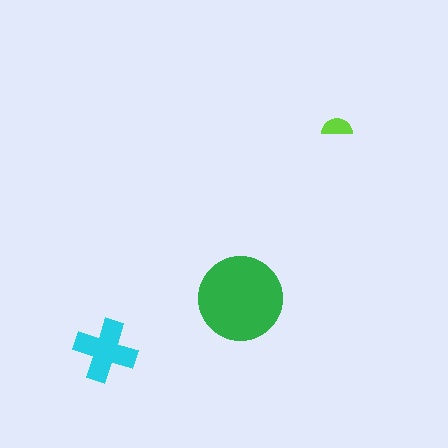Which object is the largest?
The green circle.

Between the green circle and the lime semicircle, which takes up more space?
The green circle.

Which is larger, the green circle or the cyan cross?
The green circle.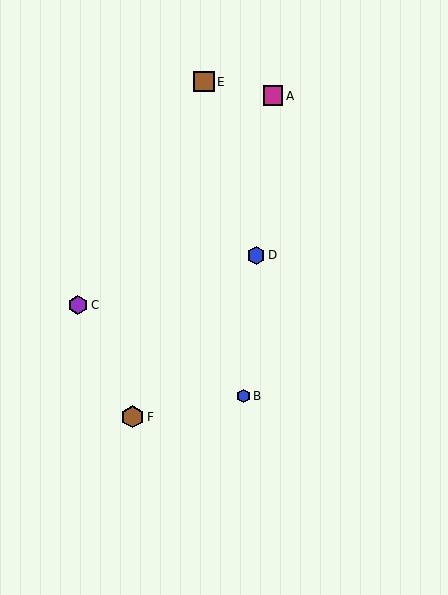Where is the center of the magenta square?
The center of the magenta square is at (273, 96).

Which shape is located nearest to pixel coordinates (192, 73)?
The brown square (labeled E) at (204, 82) is nearest to that location.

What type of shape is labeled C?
Shape C is a purple hexagon.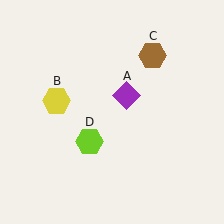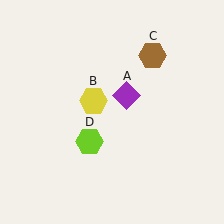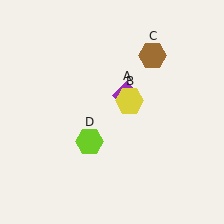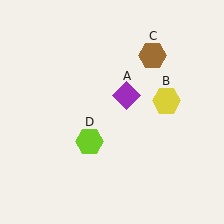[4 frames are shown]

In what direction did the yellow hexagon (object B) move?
The yellow hexagon (object B) moved right.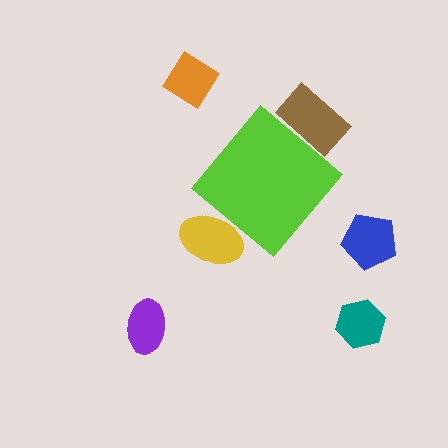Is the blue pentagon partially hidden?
No, the blue pentagon is fully visible.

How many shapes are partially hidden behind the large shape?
2 shapes are partially hidden.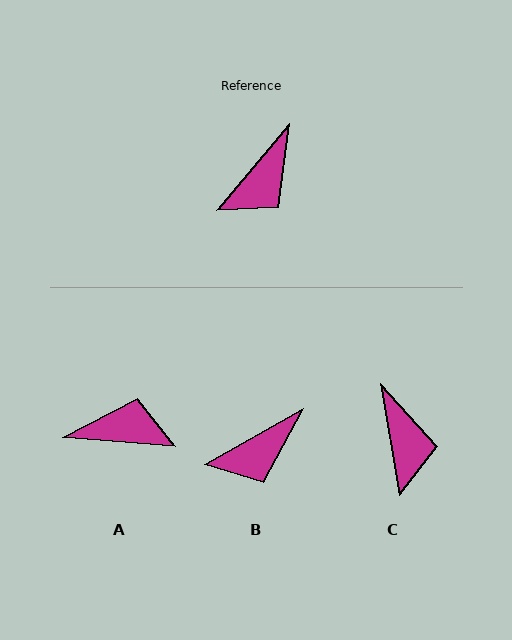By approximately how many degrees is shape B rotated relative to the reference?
Approximately 21 degrees clockwise.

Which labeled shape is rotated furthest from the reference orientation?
A, about 125 degrees away.